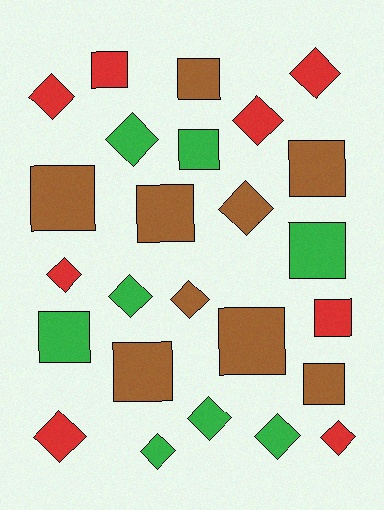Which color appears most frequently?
Brown, with 9 objects.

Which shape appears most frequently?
Diamond, with 13 objects.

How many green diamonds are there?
There are 5 green diamonds.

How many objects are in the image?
There are 25 objects.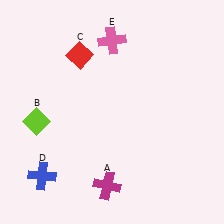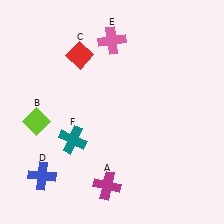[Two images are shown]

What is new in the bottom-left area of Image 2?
A teal cross (F) was added in the bottom-left area of Image 2.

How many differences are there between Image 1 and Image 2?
There is 1 difference between the two images.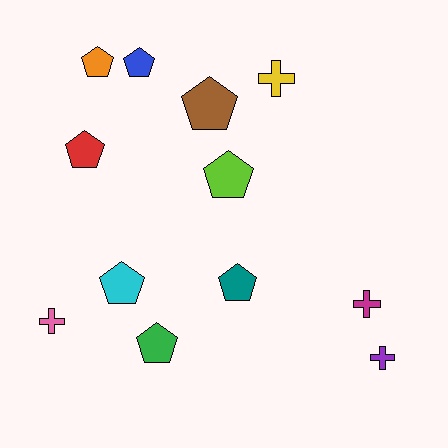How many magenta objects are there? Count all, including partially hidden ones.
There is 1 magenta object.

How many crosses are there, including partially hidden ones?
There are 4 crosses.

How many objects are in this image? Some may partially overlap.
There are 12 objects.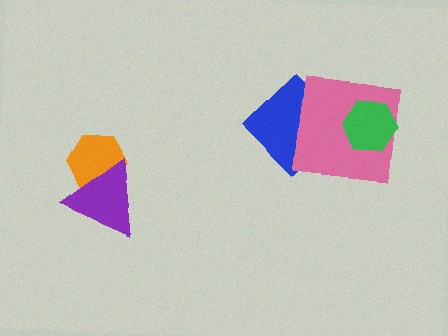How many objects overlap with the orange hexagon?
1 object overlaps with the orange hexagon.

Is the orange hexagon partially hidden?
Yes, it is partially covered by another shape.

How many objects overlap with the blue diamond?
1 object overlaps with the blue diamond.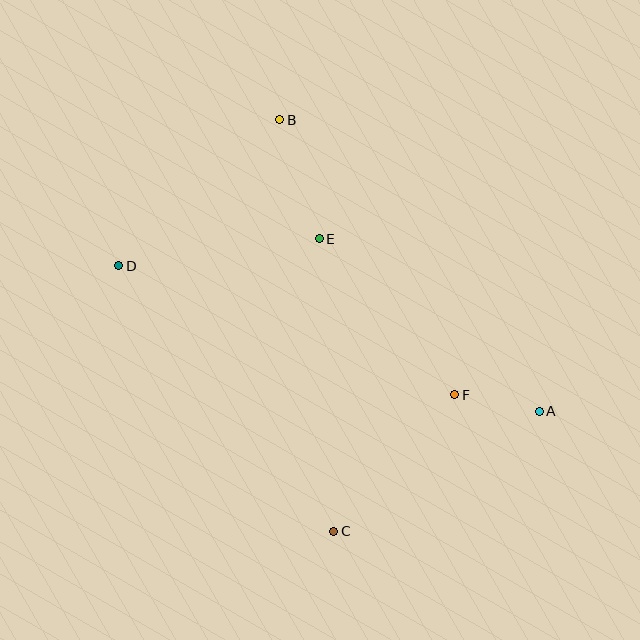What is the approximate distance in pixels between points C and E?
The distance between C and E is approximately 293 pixels.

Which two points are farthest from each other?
Points A and D are farthest from each other.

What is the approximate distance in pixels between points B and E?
The distance between B and E is approximately 125 pixels.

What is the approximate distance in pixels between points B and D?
The distance between B and D is approximately 217 pixels.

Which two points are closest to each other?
Points A and F are closest to each other.